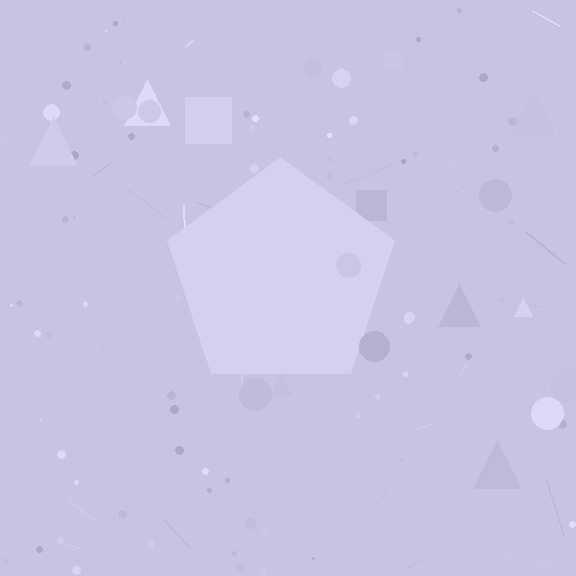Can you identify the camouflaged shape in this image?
The camouflaged shape is a pentagon.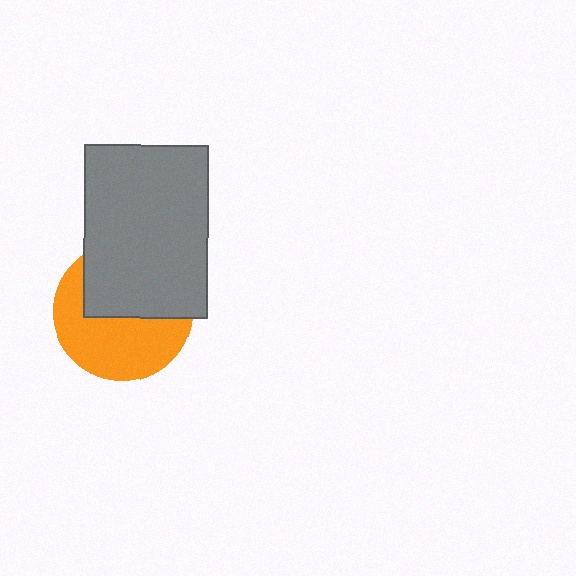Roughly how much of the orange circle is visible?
About half of it is visible (roughly 54%).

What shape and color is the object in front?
The object in front is a gray rectangle.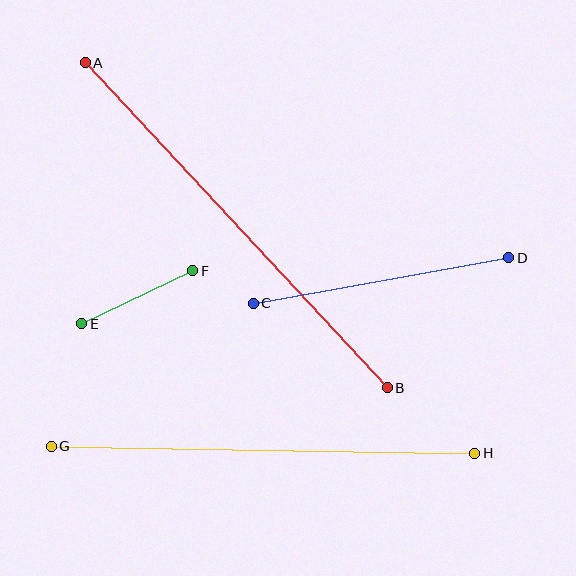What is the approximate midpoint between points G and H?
The midpoint is at approximately (263, 450) pixels.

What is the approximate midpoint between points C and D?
The midpoint is at approximately (381, 281) pixels.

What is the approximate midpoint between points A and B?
The midpoint is at approximately (236, 225) pixels.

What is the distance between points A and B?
The distance is approximately 443 pixels.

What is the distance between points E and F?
The distance is approximately 123 pixels.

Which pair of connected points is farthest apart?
Points A and B are farthest apart.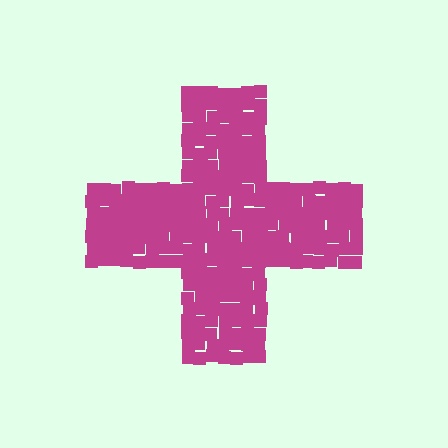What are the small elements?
The small elements are squares.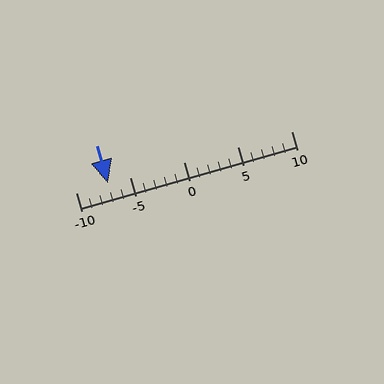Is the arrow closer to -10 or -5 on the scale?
The arrow is closer to -5.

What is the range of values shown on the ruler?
The ruler shows values from -10 to 10.